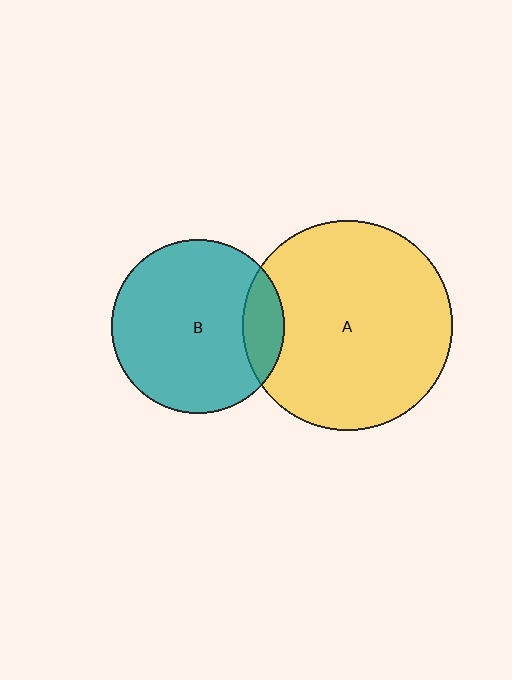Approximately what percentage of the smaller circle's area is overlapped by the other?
Approximately 15%.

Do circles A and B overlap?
Yes.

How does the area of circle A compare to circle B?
Approximately 1.5 times.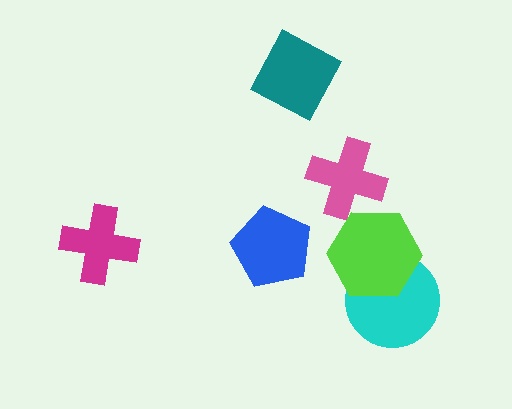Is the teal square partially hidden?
No, no other shape covers it.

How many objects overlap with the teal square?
0 objects overlap with the teal square.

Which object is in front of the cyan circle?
The lime hexagon is in front of the cyan circle.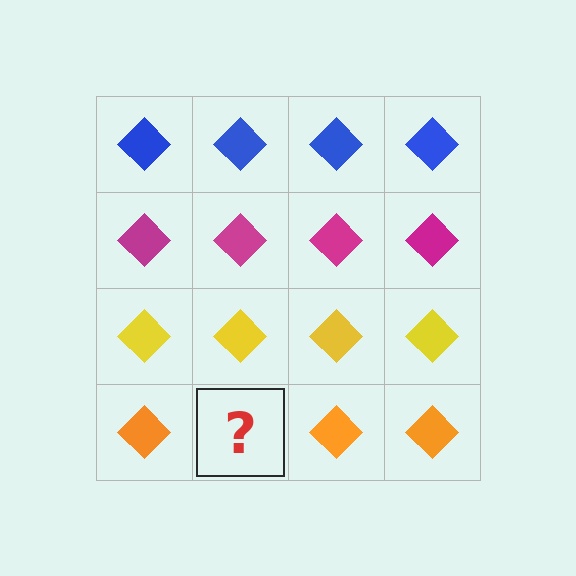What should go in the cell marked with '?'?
The missing cell should contain an orange diamond.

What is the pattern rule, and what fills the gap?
The rule is that each row has a consistent color. The gap should be filled with an orange diamond.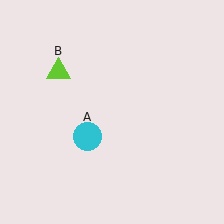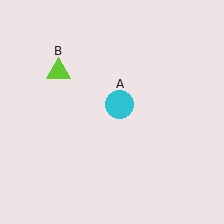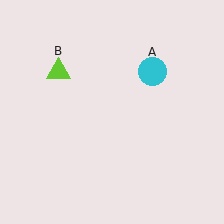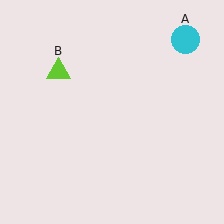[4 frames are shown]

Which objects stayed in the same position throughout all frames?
Lime triangle (object B) remained stationary.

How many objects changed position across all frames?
1 object changed position: cyan circle (object A).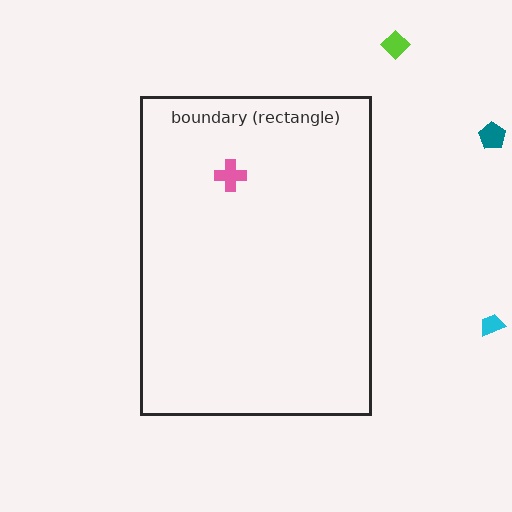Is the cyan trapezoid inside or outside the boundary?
Outside.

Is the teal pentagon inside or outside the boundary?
Outside.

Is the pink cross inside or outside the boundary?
Inside.